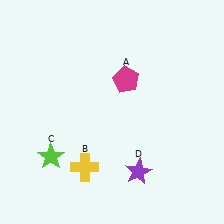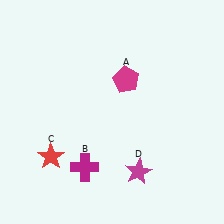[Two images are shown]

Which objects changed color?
B changed from yellow to magenta. C changed from lime to red. D changed from purple to magenta.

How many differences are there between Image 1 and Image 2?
There are 3 differences between the two images.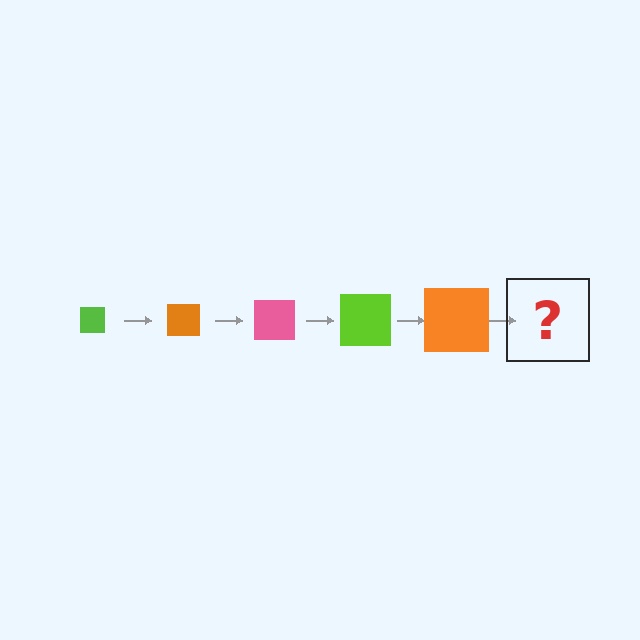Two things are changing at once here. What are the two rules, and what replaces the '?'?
The two rules are that the square grows larger each step and the color cycles through lime, orange, and pink. The '?' should be a pink square, larger than the previous one.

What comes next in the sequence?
The next element should be a pink square, larger than the previous one.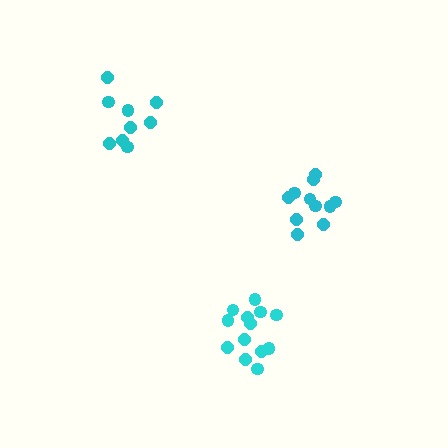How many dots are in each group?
Group 1: 11 dots, Group 2: 9 dots, Group 3: 13 dots (33 total).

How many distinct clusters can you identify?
There are 3 distinct clusters.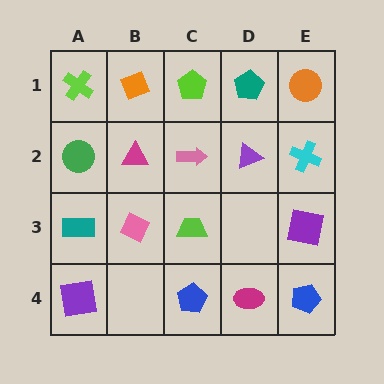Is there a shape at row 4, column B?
No, that cell is empty.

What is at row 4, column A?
A purple square.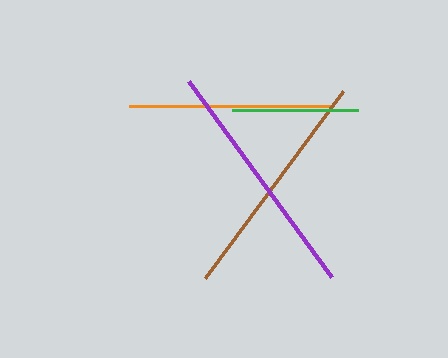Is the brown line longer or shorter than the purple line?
The purple line is longer than the brown line.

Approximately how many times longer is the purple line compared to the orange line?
The purple line is approximately 1.2 times the length of the orange line.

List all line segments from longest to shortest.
From longest to shortest: purple, brown, orange, green.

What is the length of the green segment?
The green segment is approximately 126 pixels long.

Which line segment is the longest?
The purple line is the longest at approximately 243 pixels.